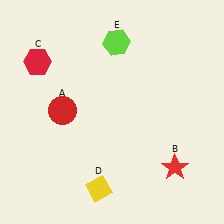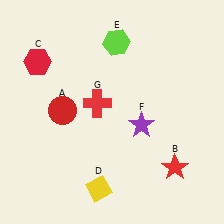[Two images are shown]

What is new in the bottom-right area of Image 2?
A purple star (F) was added in the bottom-right area of Image 2.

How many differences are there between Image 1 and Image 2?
There are 2 differences between the two images.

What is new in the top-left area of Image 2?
A red cross (G) was added in the top-left area of Image 2.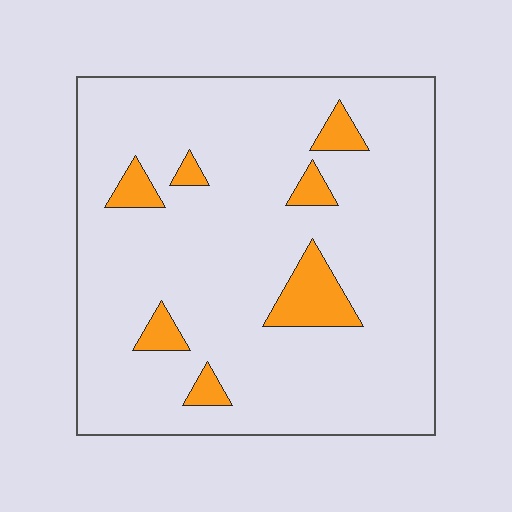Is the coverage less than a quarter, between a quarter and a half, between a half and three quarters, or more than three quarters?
Less than a quarter.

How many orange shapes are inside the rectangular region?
7.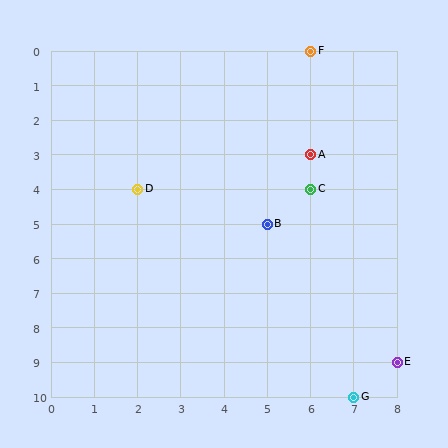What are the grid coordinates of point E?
Point E is at grid coordinates (8, 9).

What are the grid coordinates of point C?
Point C is at grid coordinates (6, 4).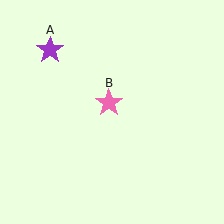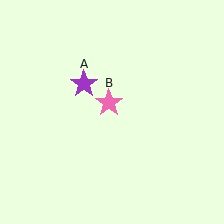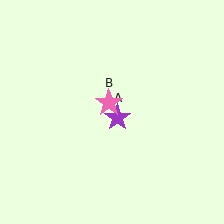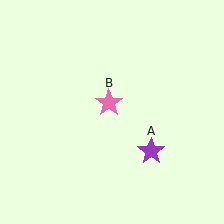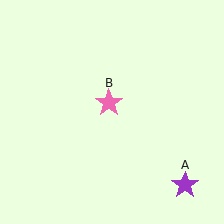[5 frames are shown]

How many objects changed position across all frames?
1 object changed position: purple star (object A).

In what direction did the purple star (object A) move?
The purple star (object A) moved down and to the right.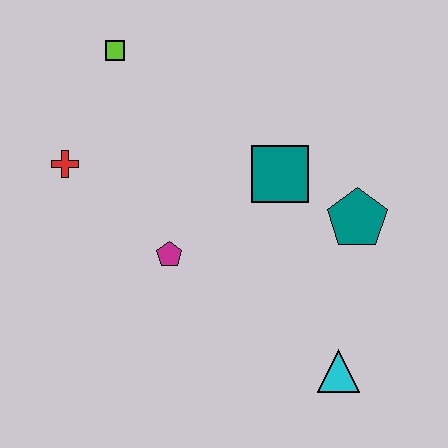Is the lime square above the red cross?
Yes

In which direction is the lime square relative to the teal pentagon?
The lime square is to the left of the teal pentagon.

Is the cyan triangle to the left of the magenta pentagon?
No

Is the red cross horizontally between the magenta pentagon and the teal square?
No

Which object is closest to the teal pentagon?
The teal square is closest to the teal pentagon.